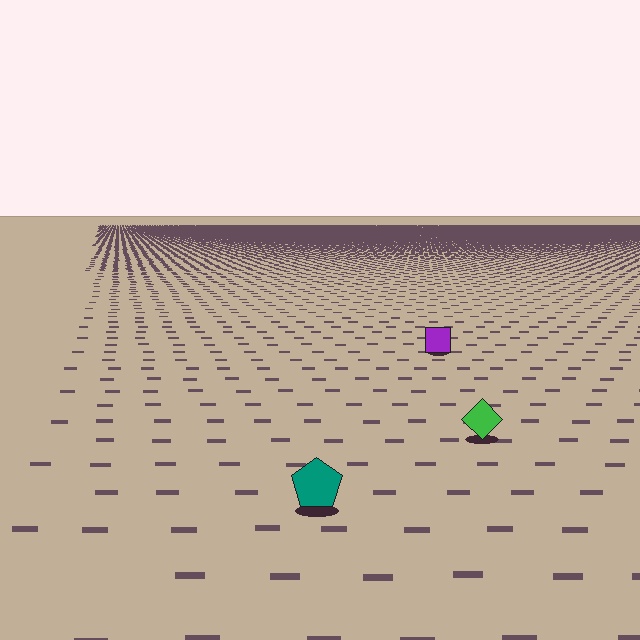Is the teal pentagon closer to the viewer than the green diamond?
Yes. The teal pentagon is closer — you can tell from the texture gradient: the ground texture is coarser near it.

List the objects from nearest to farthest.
From nearest to farthest: the teal pentagon, the green diamond, the purple square.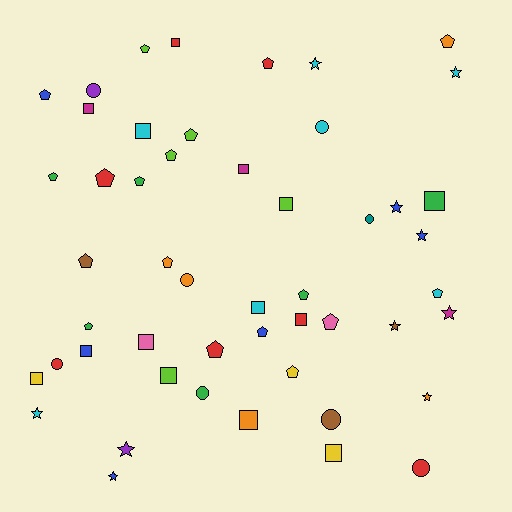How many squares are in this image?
There are 14 squares.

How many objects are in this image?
There are 50 objects.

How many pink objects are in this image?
There are 2 pink objects.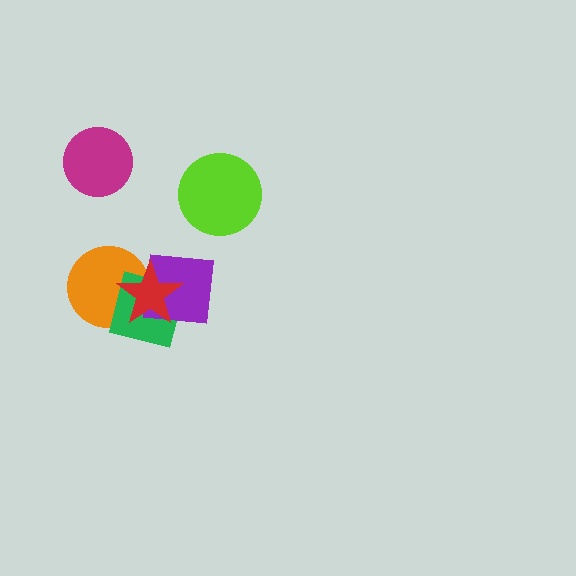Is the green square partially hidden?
Yes, it is partially covered by another shape.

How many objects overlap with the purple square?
2 objects overlap with the purple square.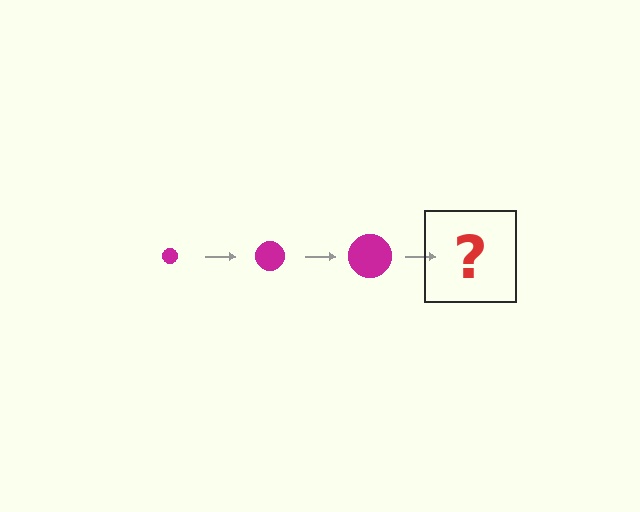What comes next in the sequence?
The next element should be a magenta circle, larger than the previous one.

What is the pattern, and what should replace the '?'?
The pattern is that the circle gets progressively larger each step. The '?' should be a magenta circle, larger than the previous one.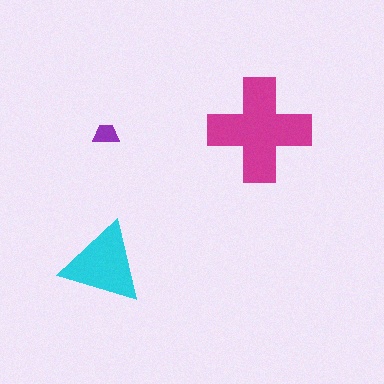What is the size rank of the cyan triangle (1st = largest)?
2nd.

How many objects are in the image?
There are 3 objects in the image.